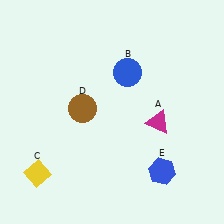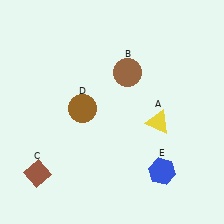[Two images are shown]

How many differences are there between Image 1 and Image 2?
There are 3 differences between the two images.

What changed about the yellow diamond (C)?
In Image 1, C is yellow. In Image 2, it changed to brown.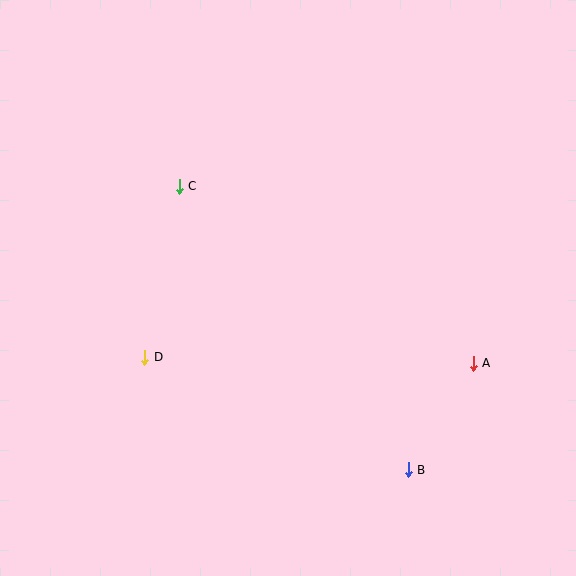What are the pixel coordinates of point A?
Point A is at (473, 363).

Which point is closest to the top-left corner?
Point C is closest to the top-left corner.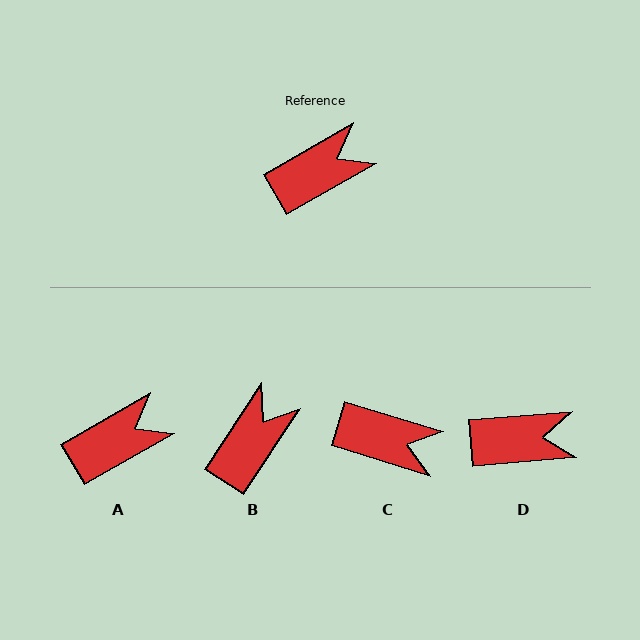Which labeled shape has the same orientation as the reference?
A.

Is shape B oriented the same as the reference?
No, it is off by about 26 degrees.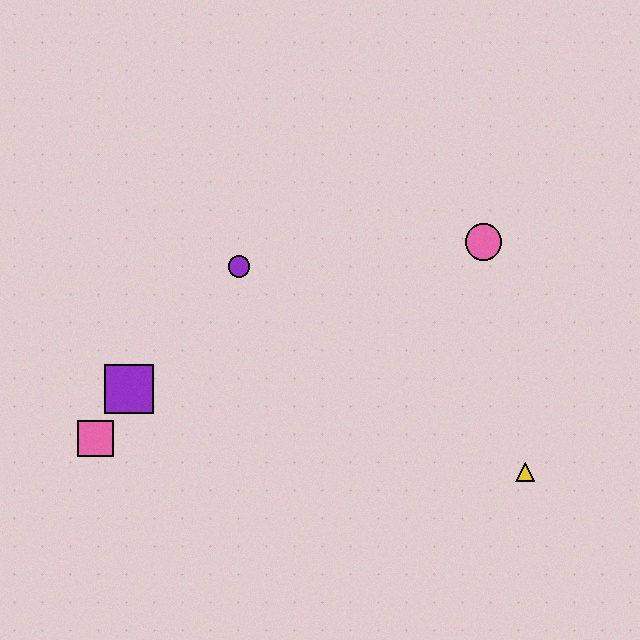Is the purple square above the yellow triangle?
Yes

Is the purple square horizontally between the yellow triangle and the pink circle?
No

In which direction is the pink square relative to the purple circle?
The pink square is below the purple circle.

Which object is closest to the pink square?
The purple square is closest to the pink square.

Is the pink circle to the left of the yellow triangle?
Yes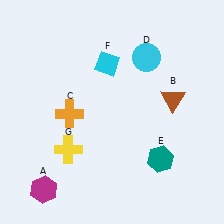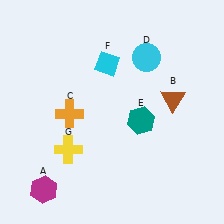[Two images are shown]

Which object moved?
The teal hexagon (E) moved up.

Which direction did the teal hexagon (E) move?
The teal hexagon (E) moved up.